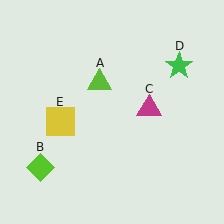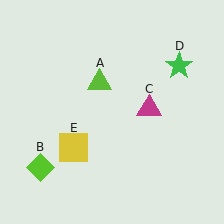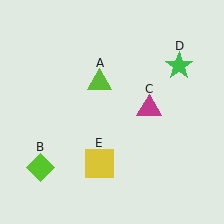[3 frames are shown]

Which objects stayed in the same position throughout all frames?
Lime triangle (object A) and lime diamond (object B) and magenta triangle (object C) and green star (object D) remained stationary.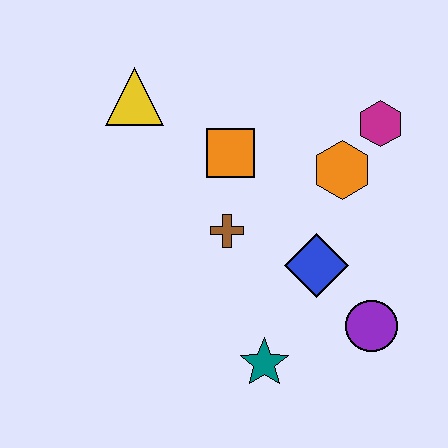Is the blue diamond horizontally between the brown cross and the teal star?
No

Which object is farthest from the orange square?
The purple circle is farthest from the orange square.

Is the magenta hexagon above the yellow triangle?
No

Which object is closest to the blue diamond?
The purple circle is closest to the blue diamond.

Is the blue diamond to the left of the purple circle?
Yes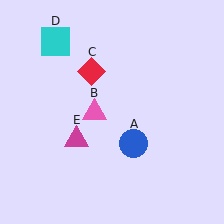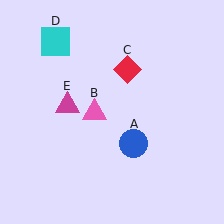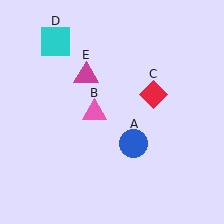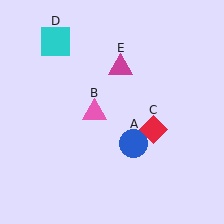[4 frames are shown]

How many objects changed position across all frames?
2 objects changed position: red diamond (object C), magenta triangle (object E).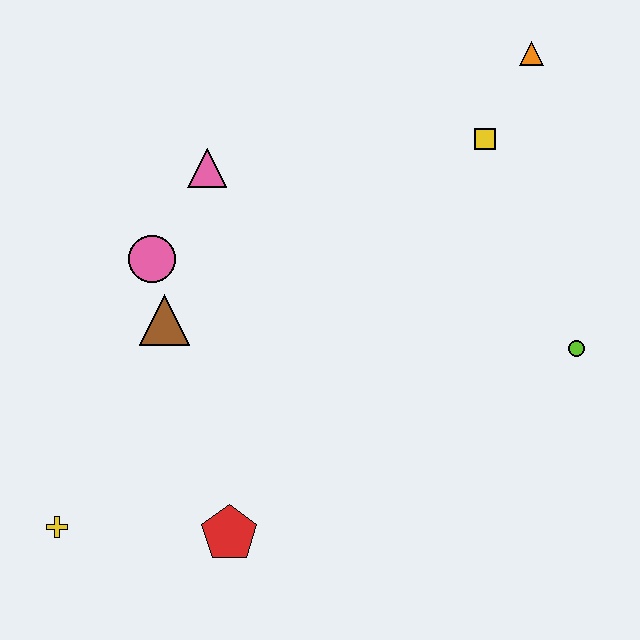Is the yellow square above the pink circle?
Yes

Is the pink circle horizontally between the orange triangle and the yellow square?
No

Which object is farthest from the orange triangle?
The yellow cross is farthest from the orange triangle.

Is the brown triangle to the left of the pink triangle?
Yes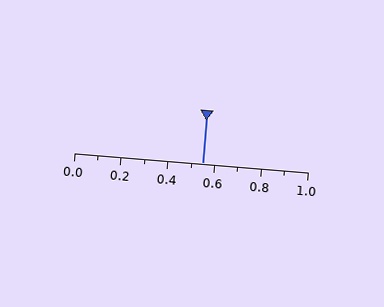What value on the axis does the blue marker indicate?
The marker indicates approximately 0.55.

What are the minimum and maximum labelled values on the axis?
The axis runs from 0.0 to 1.0.